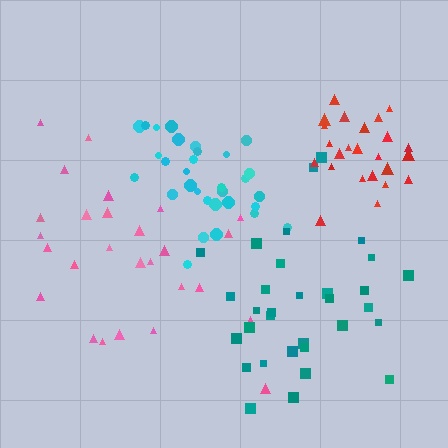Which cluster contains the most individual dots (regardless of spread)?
Teal (32).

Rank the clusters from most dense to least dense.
red, cyan, teal, pink.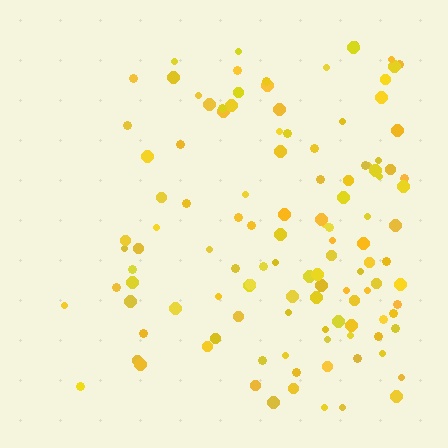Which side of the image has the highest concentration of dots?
The right.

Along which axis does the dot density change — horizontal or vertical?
Horizontal.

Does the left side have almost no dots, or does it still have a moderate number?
Still a moderate number, just noticeably fewer than the right.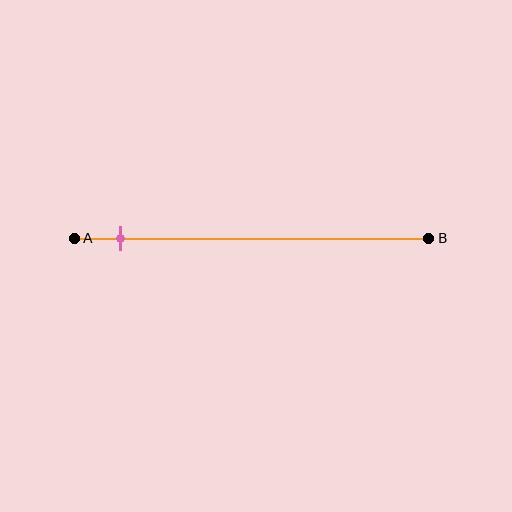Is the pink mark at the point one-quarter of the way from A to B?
No, the mark is at about 15% from A, not at the 25% one-quarter point.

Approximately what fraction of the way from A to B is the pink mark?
The pink mark is approximately 15% of the way from A to B.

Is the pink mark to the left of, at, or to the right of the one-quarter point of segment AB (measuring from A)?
The pink mark is to the left of the one-quarter point of segment AB.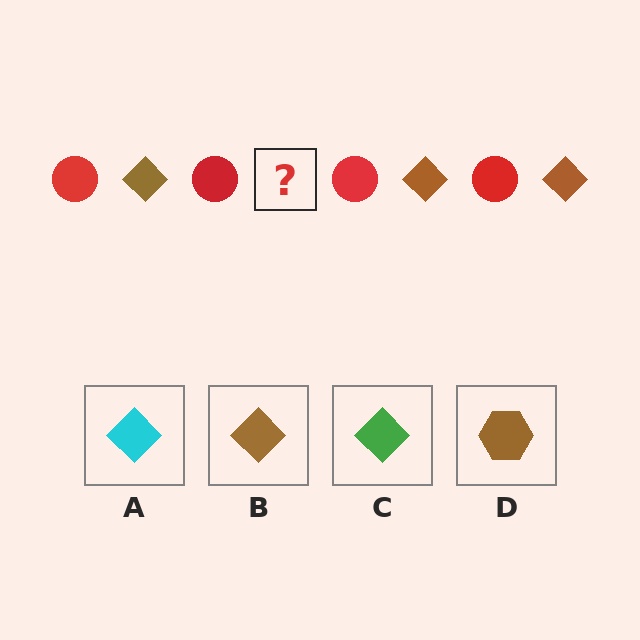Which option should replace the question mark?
Option B.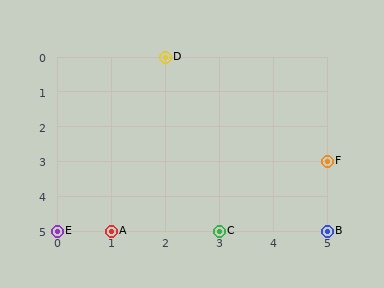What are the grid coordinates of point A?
Point A is at grid coordinates (1, 5).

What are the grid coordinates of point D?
Point D is at grid coordinates (2, 0).